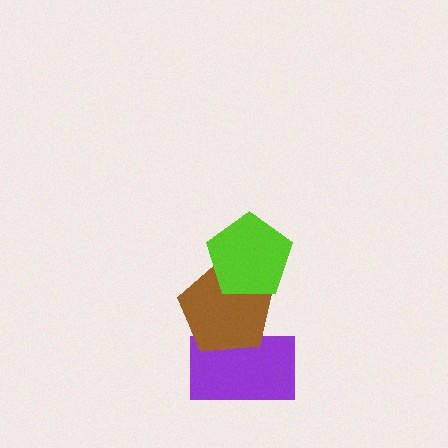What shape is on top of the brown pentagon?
The lime pentagon is on top of the brown pentagon.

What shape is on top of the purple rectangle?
The brown pentagon is on top of the purple rectangle.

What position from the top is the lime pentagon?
The lime pentagon is 1st from the top.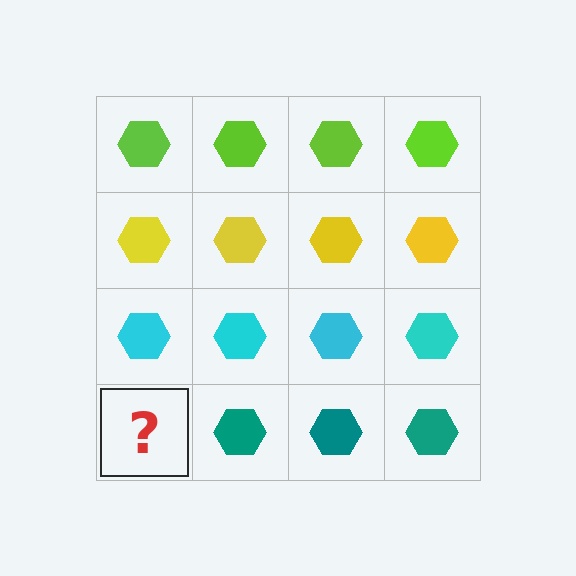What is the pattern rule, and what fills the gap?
The rule is that each row has a consistent color. The gap should be filled with a teal hexagon.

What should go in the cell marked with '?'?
The missing cell should contain a teal hexagon.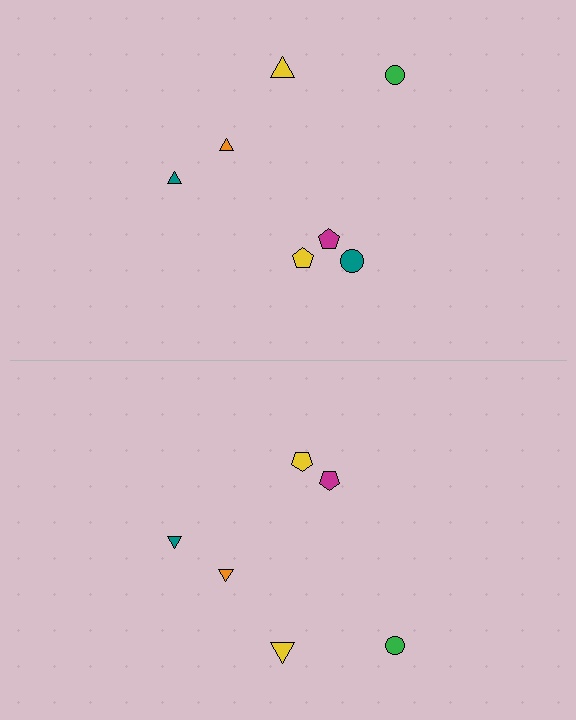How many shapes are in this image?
There are 13 shapes in this image.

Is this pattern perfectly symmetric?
No, the pattern is not perfectly symmetric. A teal circle is missing from the bottom side.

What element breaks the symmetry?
A teal circle is missing from the bottom side.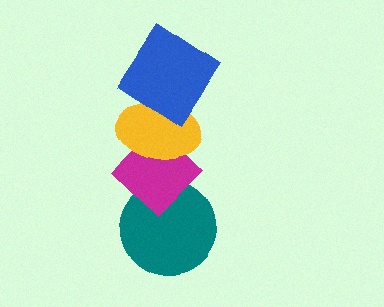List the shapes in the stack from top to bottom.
From top to bottom: the blue diamond, the yellow ellipse, the magenta diamond, the teal circle.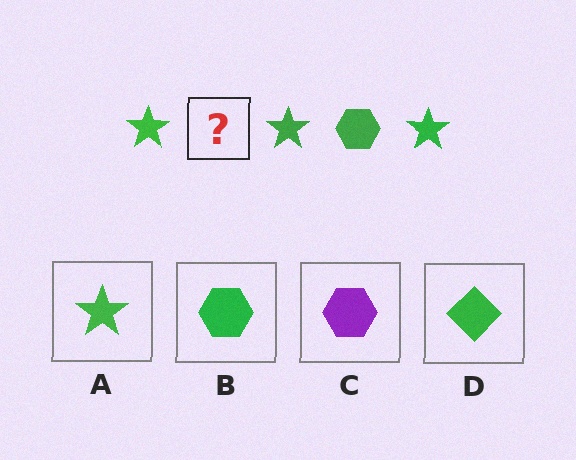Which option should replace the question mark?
Option B.